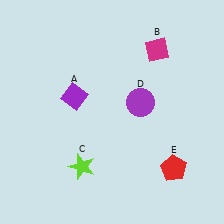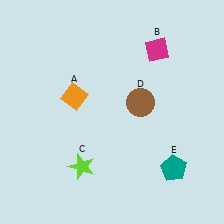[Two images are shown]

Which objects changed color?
A changed from purple to orange. D changed from purple to brown. E changed from red to teal.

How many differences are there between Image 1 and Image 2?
There are 3 differences between the two images.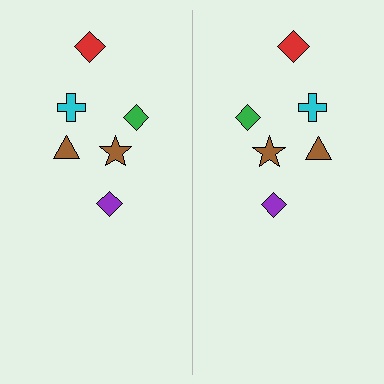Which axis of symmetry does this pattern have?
The pattern has a vertical axis of symmetry running through the center of the image.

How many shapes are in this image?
There are 12 shapes in this image.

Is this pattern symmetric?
Yes, this pattern has bilateral (reflection) symmetry.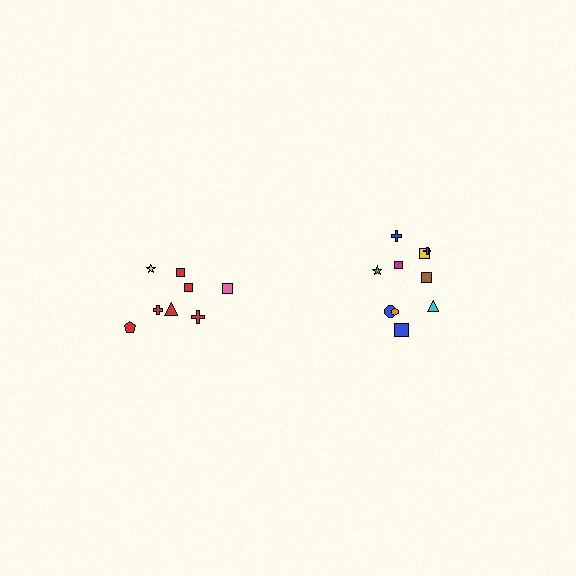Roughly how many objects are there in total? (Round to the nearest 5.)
Roughly 20 objects in total.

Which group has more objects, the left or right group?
The right group.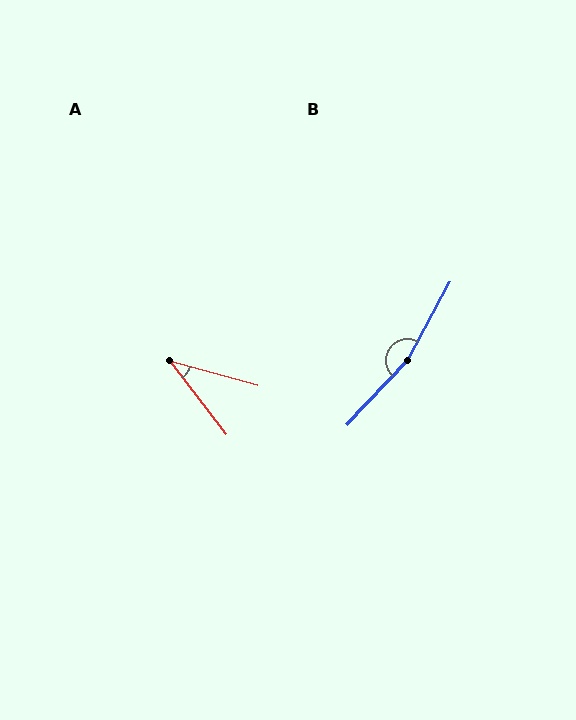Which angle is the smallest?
A, at approximately 37 degrees.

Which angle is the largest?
B, at approximately 166 degrees.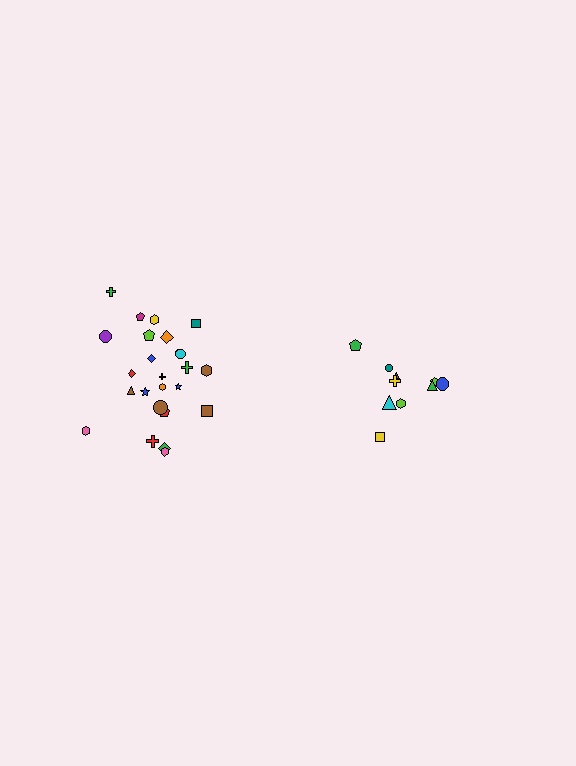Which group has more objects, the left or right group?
The left group.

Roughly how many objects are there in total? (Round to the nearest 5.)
Roughly 35 objects in total.